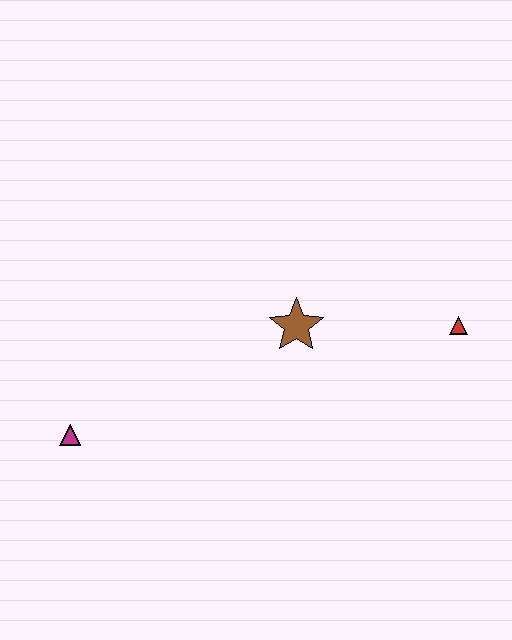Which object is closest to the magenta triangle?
The brown star is closest to the magenta triangle.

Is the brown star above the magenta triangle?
Yes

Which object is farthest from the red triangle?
The magenta triangle is farthest from the red triangle.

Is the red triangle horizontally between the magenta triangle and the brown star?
No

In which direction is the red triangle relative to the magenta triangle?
The red triangle is to the right of the magenta triangle.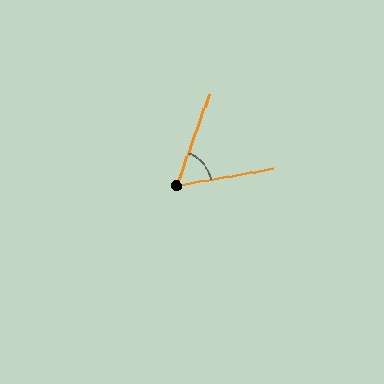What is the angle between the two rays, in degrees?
Approximately 60 degrees.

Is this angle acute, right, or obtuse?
It is acute.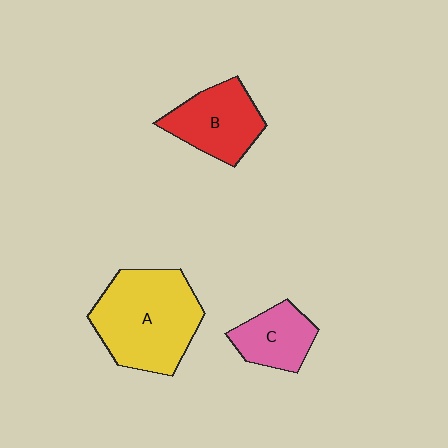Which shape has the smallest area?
Shape C (pink).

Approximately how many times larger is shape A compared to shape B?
Approximately 1.6 times.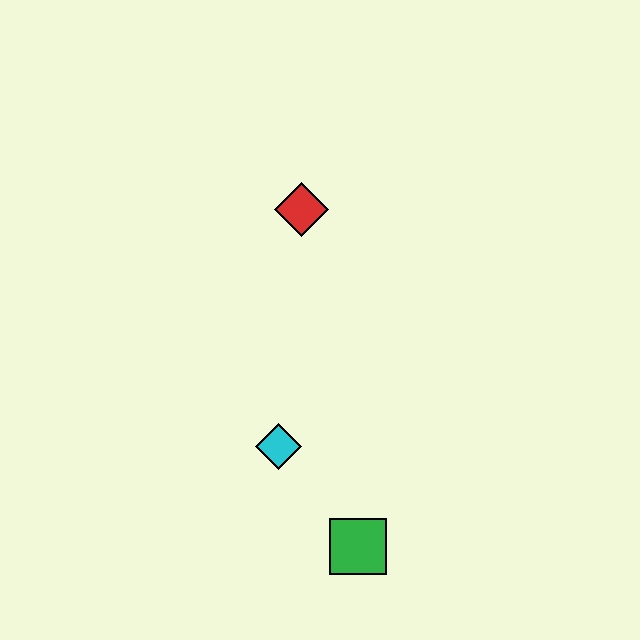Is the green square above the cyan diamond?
No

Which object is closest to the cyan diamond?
The green square is closest to the cyan diamond.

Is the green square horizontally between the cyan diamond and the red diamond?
No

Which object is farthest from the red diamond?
The green square is farthest from the red diamond.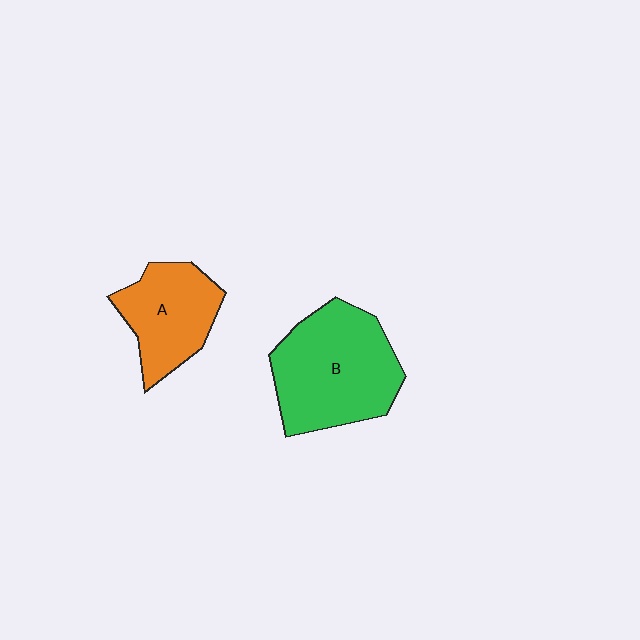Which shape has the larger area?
Shape B (green).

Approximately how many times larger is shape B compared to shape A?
Approximately 1.5 times.